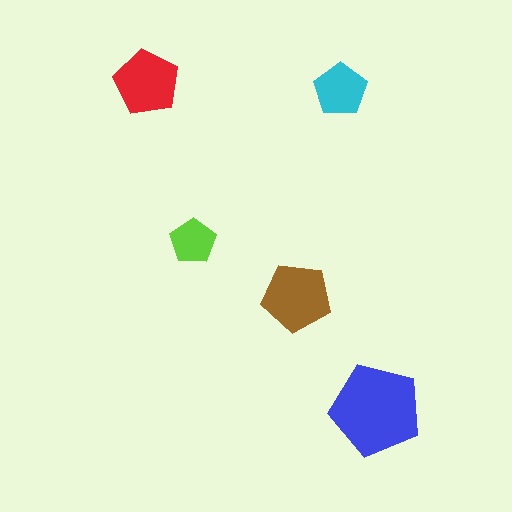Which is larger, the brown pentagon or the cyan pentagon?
The brown one.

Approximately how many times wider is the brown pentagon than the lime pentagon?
About 1.5 times wider.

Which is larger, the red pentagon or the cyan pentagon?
The red one.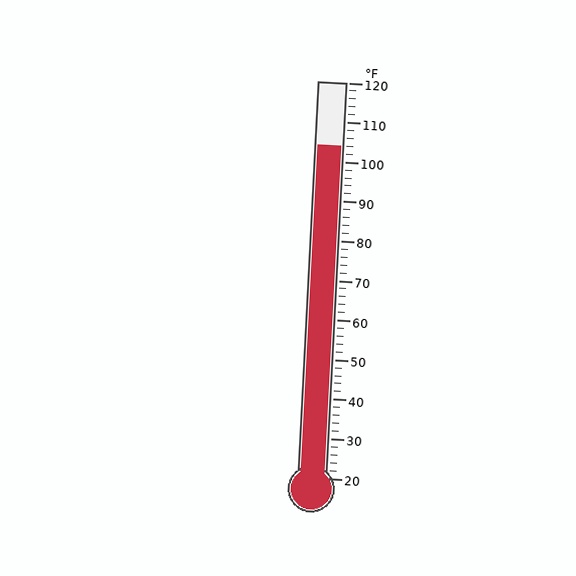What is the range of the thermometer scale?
The thermometer scale ranges from 20°F to 120°F.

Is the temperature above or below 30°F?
The temperature is above 30°F.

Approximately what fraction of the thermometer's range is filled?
The thermometer is filled to approximately 85% of its range.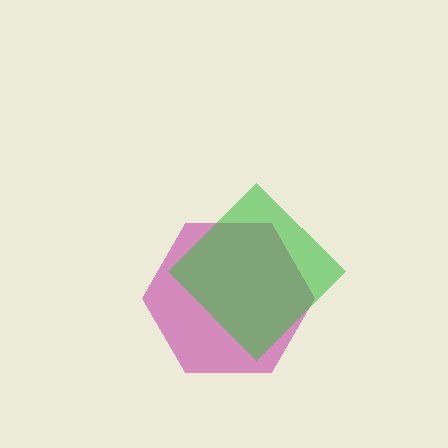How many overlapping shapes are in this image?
There are 2 overlapping shapes in the image.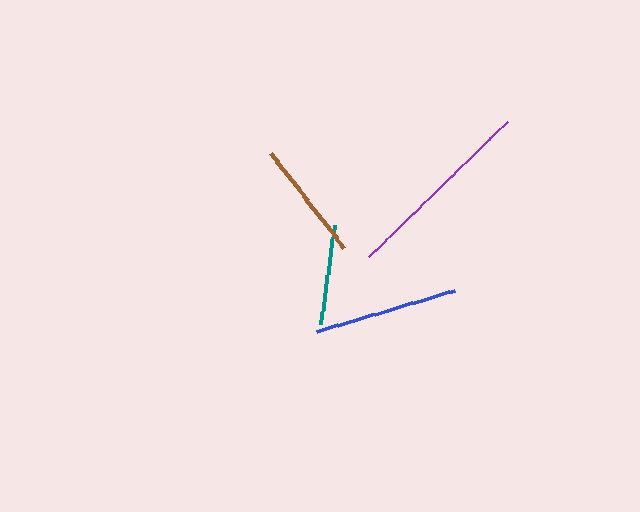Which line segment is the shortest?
The teal line is the shortest at approximately 99 pixels.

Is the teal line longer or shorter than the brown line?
The brown line is longer than the teal line.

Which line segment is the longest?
The purple line is the longest at approximately 194 pixels.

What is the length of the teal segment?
The teal segment is approximately 99 pixels long.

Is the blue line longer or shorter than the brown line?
The blue line is longer than the brown line.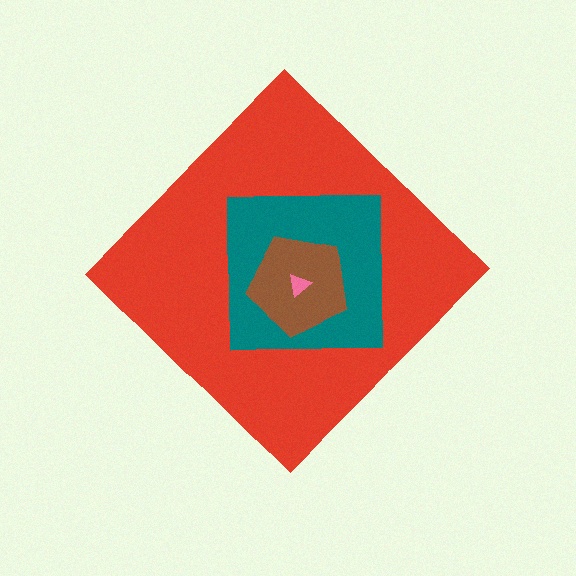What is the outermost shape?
The red diamond.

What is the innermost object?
The pink triangle.